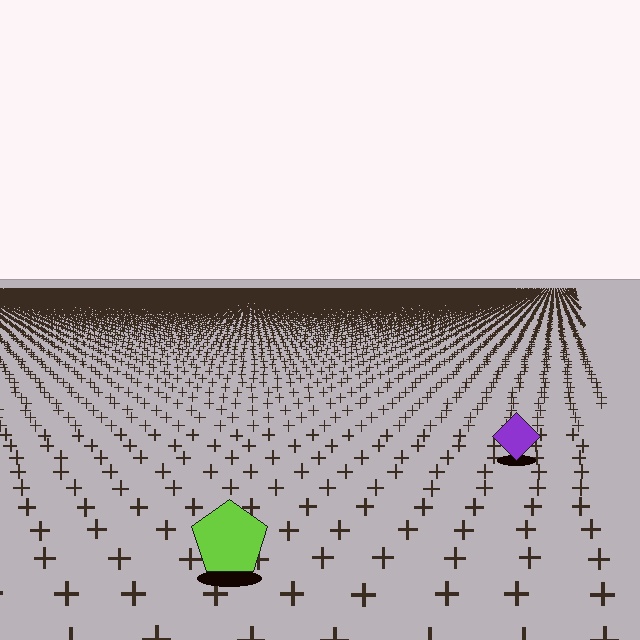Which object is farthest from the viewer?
The purple diamond is farthest from the viewer. It appears smaller and the ground texture around it is denser.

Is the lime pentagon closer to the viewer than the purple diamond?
Yes. The lime pentagon is closer — you can tell from the texture gradient: the ground texture is coarser near it.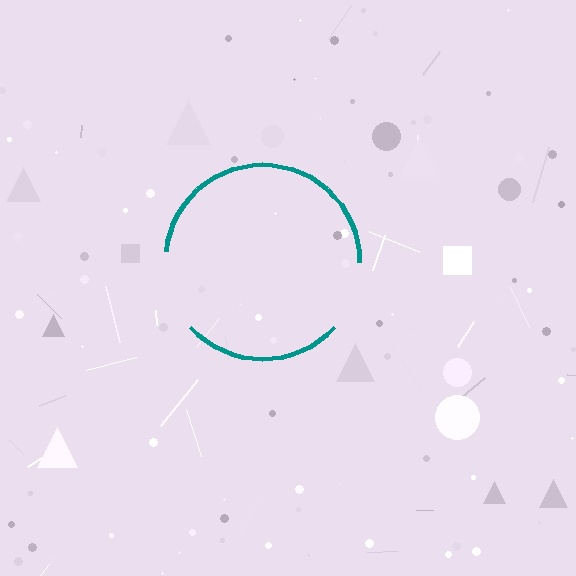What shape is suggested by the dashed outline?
The dashed outline suggests a circle.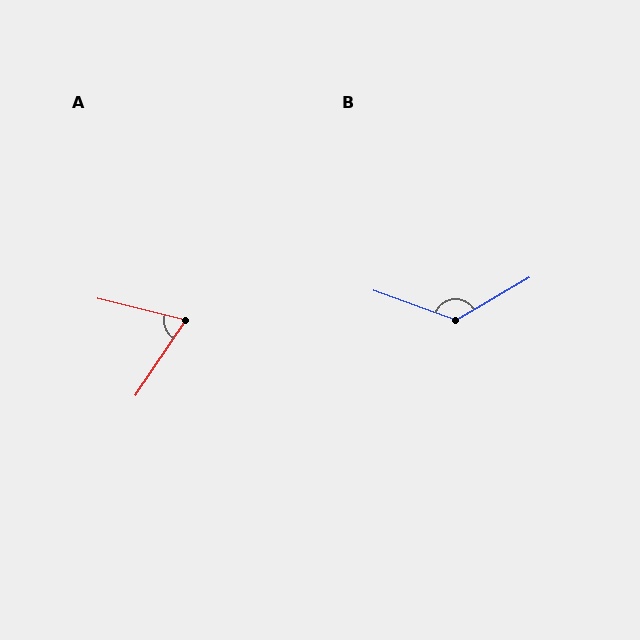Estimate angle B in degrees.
Approximately 130 degrees.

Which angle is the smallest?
A, at approximately 70 degrees.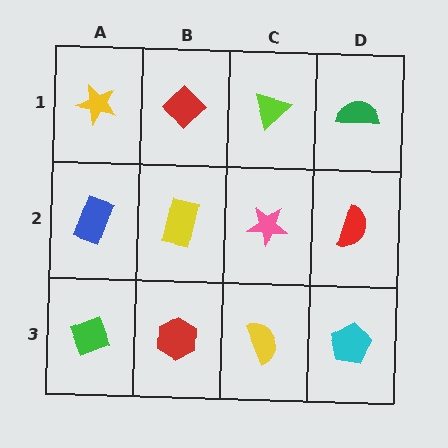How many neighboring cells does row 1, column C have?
3.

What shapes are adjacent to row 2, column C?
A lime triangle (row 1, column C), a yellow semicircle (row 3, column C), a yellow rectangle (row 2, column B), a red semicircle (row 2, column D).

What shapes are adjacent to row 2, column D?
A green semicircle (row 1, column D), a cyan pentagon (row 3, column D), a pink star (row 2, column C).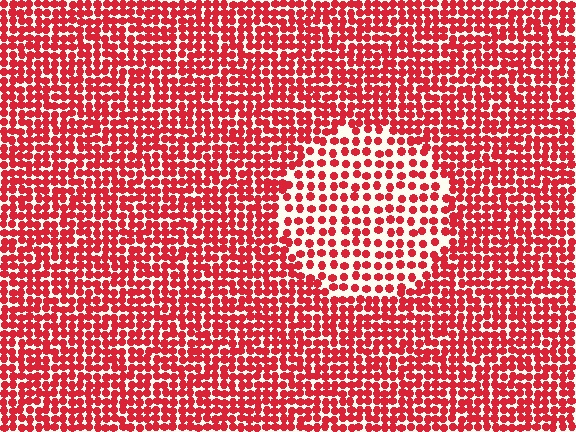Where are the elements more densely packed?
The elements are more densely packed outside the circle boundary.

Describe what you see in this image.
The image contains small red elements arranged at two different densities. A circle-shaped region is visible where the elements are less densely packed than the surrounding area.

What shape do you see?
I see a circle.